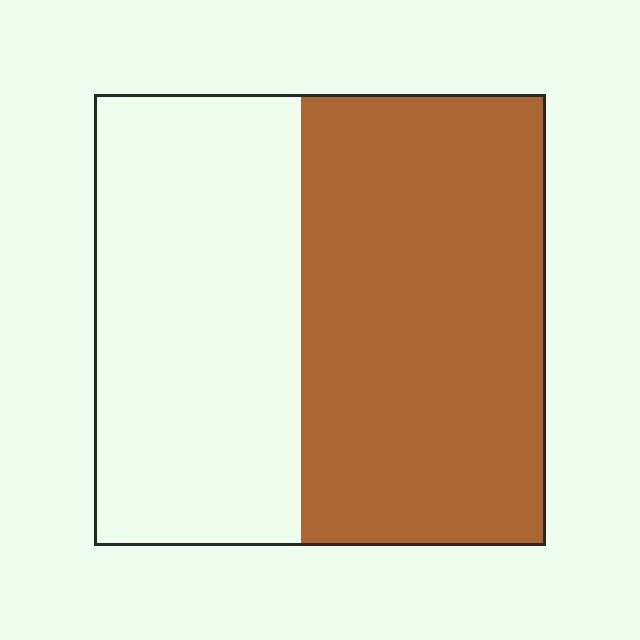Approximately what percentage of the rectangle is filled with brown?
Approximately 55%.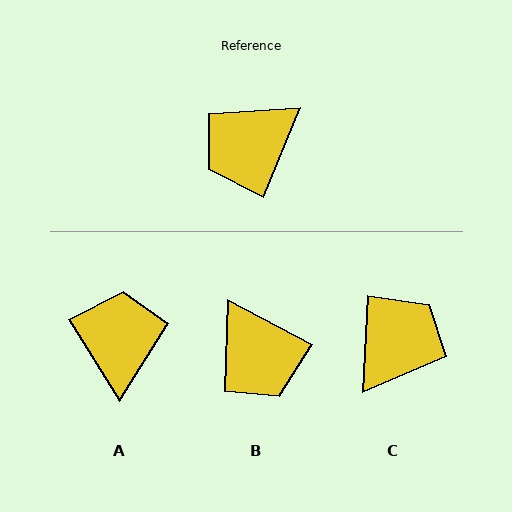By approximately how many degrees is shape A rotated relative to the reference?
Approximately 126 degrees clockwise.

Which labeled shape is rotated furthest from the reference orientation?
C, about 161 degrees away.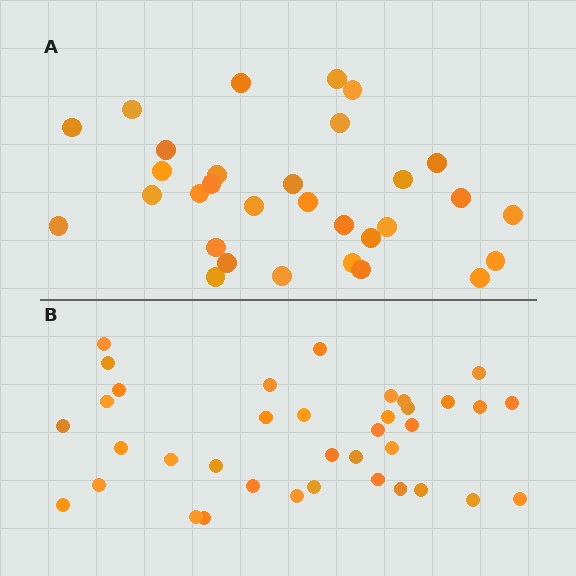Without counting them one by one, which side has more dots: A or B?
Region B (the bottom region) has more dots.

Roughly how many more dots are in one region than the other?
Region B has about 6 more dots than region A.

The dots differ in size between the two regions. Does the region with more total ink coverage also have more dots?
No. Region A has more total ink coverage because its dots are larger, but region B actually contains more individual dots. Total area can be misleading — the number of items is what matters here.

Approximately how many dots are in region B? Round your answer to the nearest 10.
About 40 dots. (The exact count is 37, which rounds to 40.)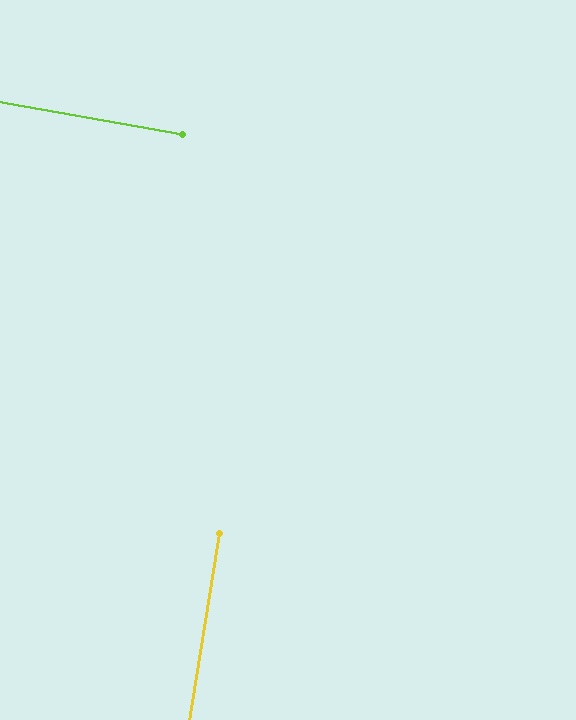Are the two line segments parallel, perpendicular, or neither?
Perpendicular — they meet at approximately 89°.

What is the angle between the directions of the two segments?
Approximately 89 degrees.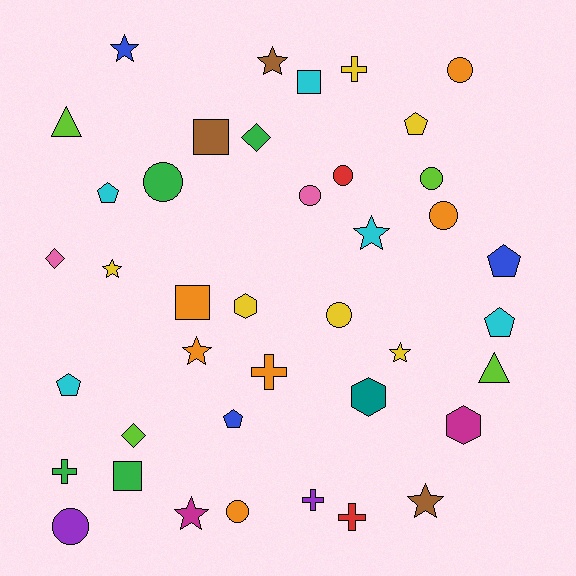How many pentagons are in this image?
There are 6 pentagons.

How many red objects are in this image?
There are 2 red objects.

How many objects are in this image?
There are 40 objects.